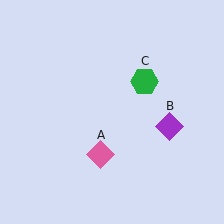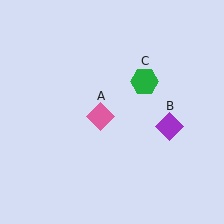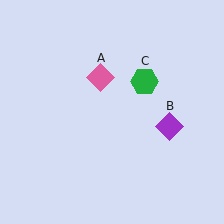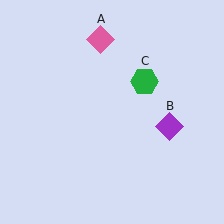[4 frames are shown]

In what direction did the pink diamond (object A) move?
The pink diamond (object A) moved up.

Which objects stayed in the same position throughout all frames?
Purple diamond (object B) and green hexagon (object C) remained stationary.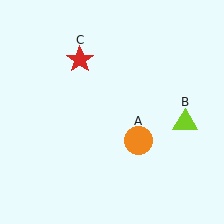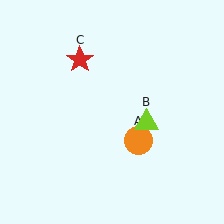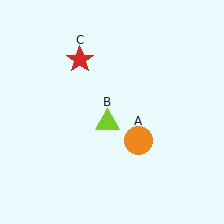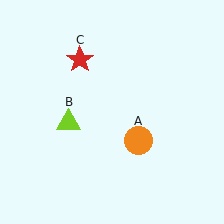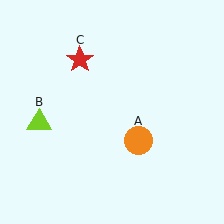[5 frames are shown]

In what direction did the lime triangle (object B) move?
The lime triangle (object B) moved left.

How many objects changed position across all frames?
1 object changed position: lime triangle (object B).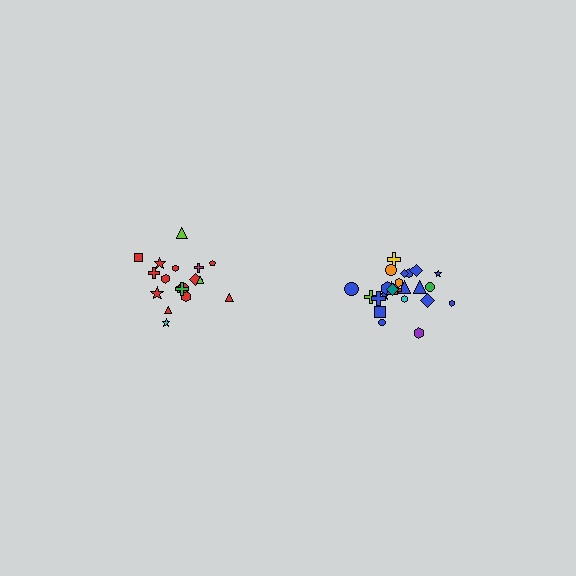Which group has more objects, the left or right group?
The right group.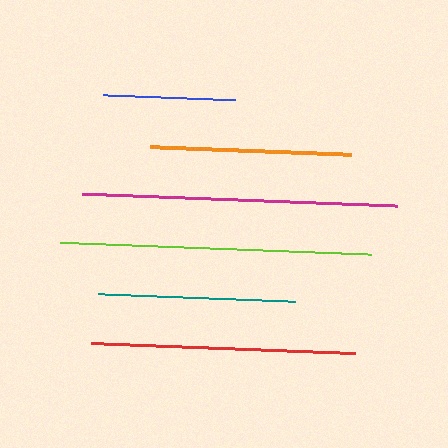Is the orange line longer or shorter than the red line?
The red line is longer than the orange line.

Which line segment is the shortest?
The blue line is the shortest at approximately 131 pixels.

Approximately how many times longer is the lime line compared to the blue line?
The lime line is approximately 2.4 times the length of the blue line.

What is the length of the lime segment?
The lime segment is approximately 312 pixels long.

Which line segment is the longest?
The magenta line is the longest at approximately 315 pixels.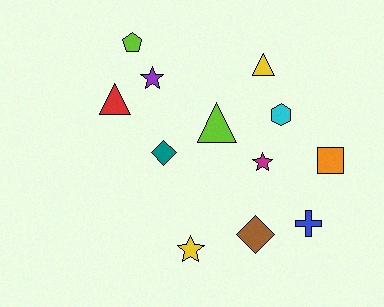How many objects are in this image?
There are 12 objects.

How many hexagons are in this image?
There is 1 hexagon.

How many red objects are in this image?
There is 1 red object.